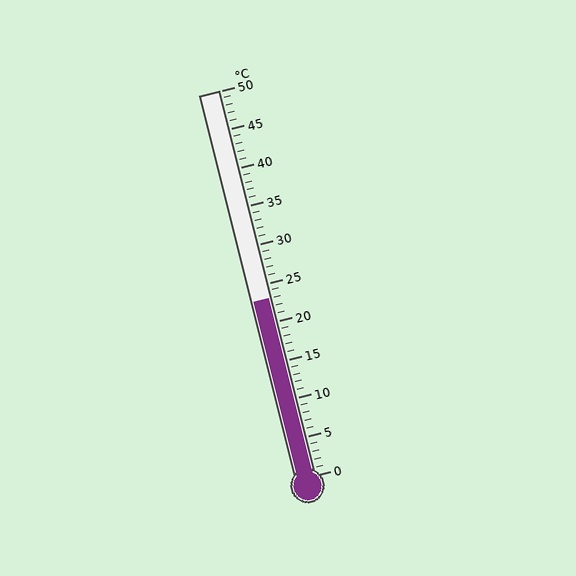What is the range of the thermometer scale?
The thermometer scale ranges from 0°C to 50°C.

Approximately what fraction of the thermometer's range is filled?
The thermometer is filled to approximately 45% of its range.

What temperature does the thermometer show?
The thermometer shows approximately 23°C.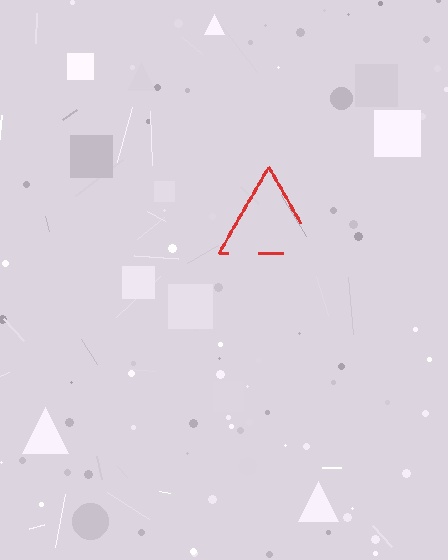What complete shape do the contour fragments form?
The contour fragments form a triangle.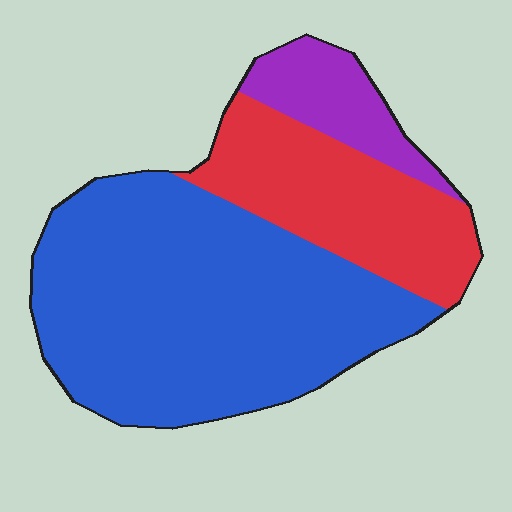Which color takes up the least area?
Purple, at roughly 10%.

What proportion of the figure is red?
Red covers 27% of the figure.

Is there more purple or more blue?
Blue.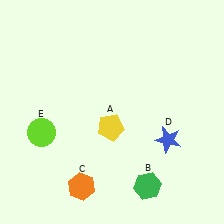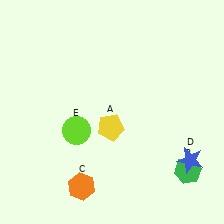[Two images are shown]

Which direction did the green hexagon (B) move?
The green hexagon (B) moved right.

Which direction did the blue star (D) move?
The blue star (D) moved right.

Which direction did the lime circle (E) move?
The lime circle (E) moved right.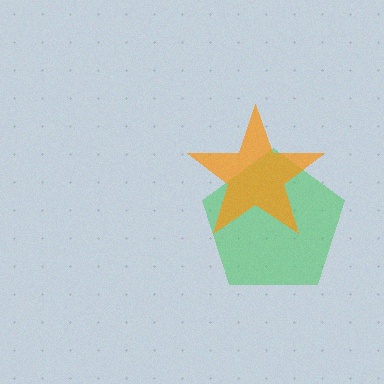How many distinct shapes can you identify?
There are 2 distinct shapes: a green pentagon, an orange star.